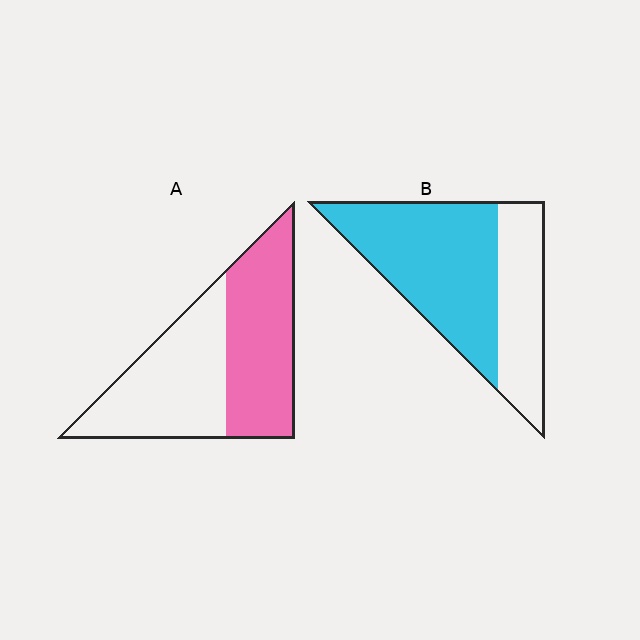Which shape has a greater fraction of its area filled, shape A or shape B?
Shape B.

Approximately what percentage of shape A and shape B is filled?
A is approximately 50% and B is approximately 65%.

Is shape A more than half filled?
Roughly half.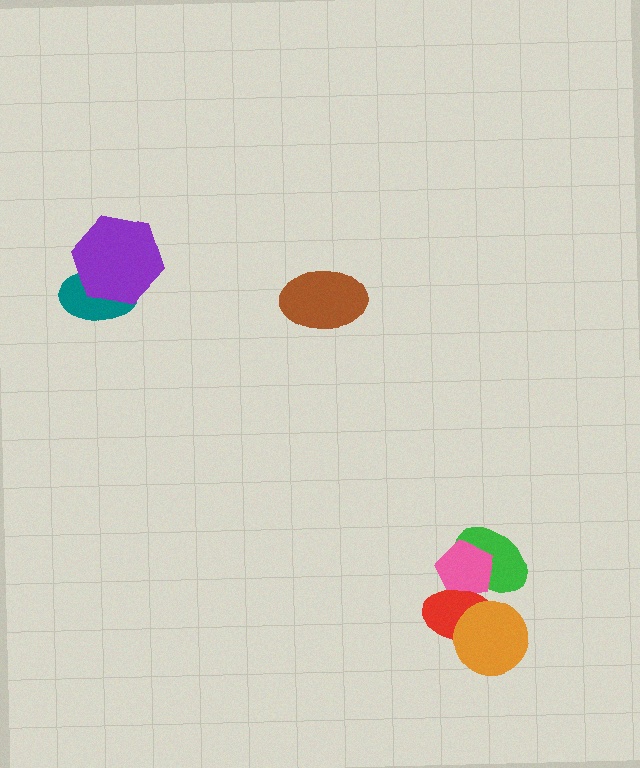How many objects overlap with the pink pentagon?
2 objects overlap with the pink pentagon.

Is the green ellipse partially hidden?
Yes, it is partially covered by another shape.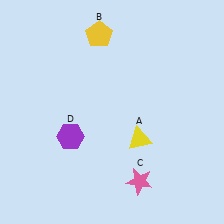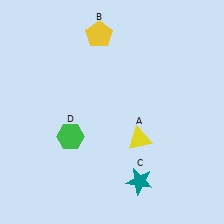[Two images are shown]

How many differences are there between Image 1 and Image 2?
There are 2 differences between the two images.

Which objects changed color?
C changed from pink to teal. D changed from purple to green.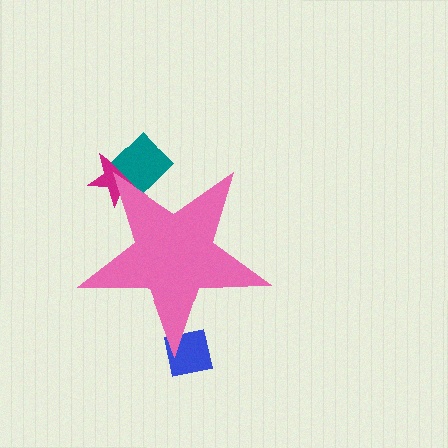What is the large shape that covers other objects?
A pink star.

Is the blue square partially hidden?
Yes, the blue square is partially hidden behind the pink star.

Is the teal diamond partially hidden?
Yes, the teal diamond is partially hidden behind the pink star.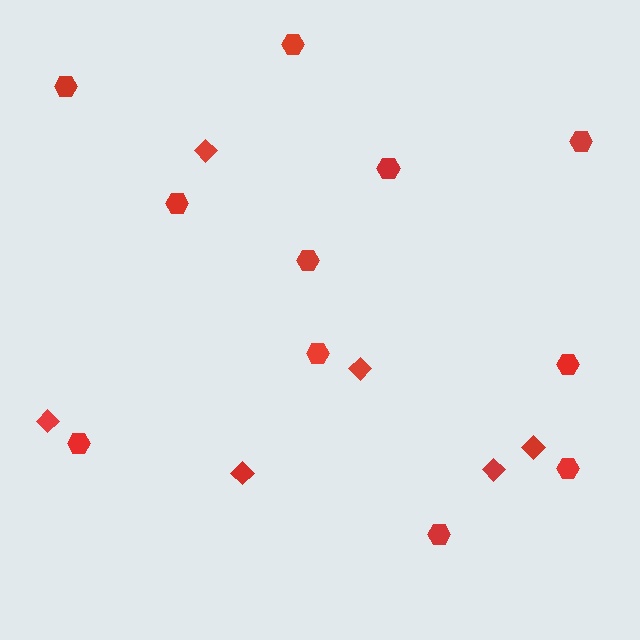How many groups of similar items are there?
There are 2 groups: one group of hexagons (11) and one group of diamonds (6).